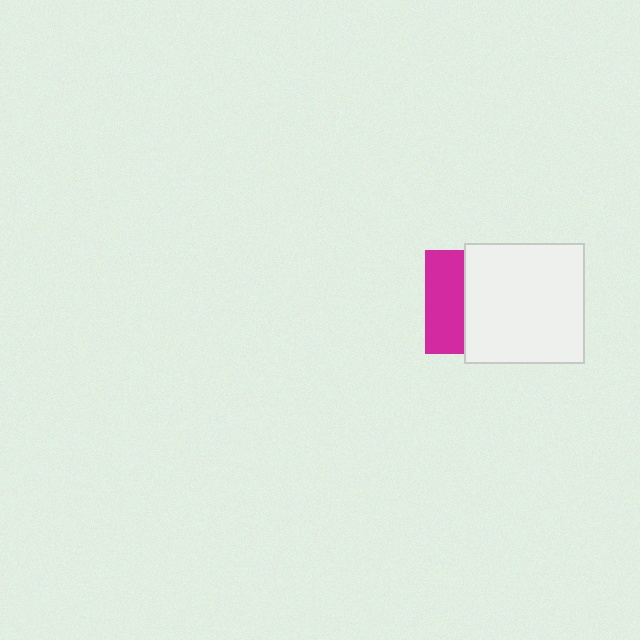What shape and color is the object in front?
The object in front is a white square.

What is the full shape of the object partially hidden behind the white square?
The partially hidden object is a magenta square.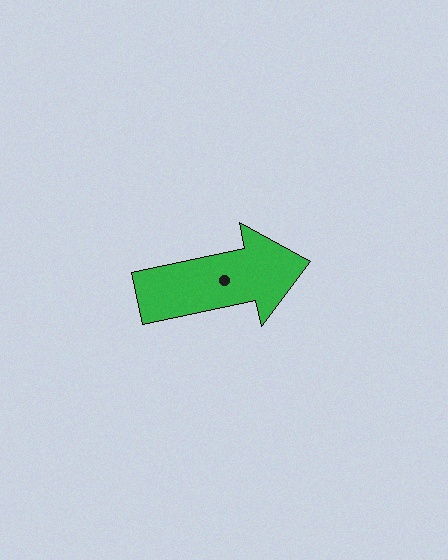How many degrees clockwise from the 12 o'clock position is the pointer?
Approximately 78 degrees.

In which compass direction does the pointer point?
East.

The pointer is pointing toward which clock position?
Roughly 3 o'clock.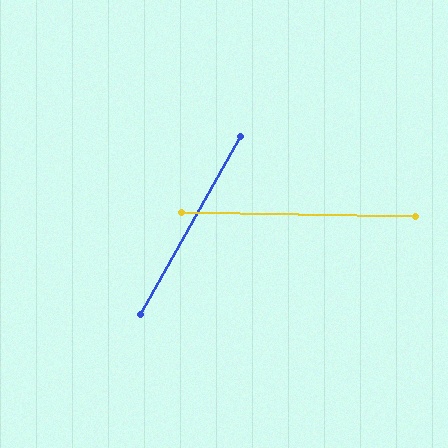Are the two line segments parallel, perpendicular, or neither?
Neither parallel nor perpendicular — they differ by about 62°.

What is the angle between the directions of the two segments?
Approximately 62 degrees.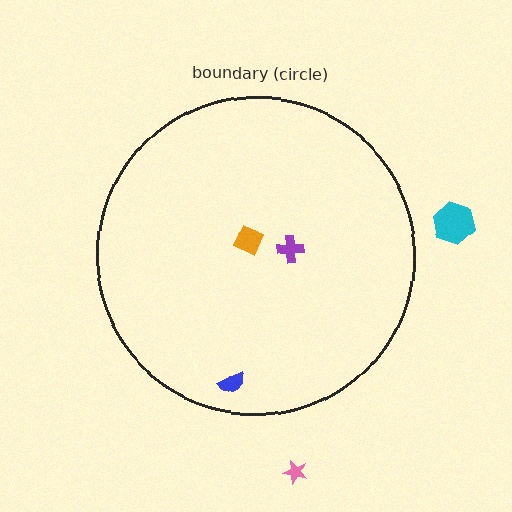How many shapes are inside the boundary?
3 inside, 2 outside.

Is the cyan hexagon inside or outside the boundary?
Outside.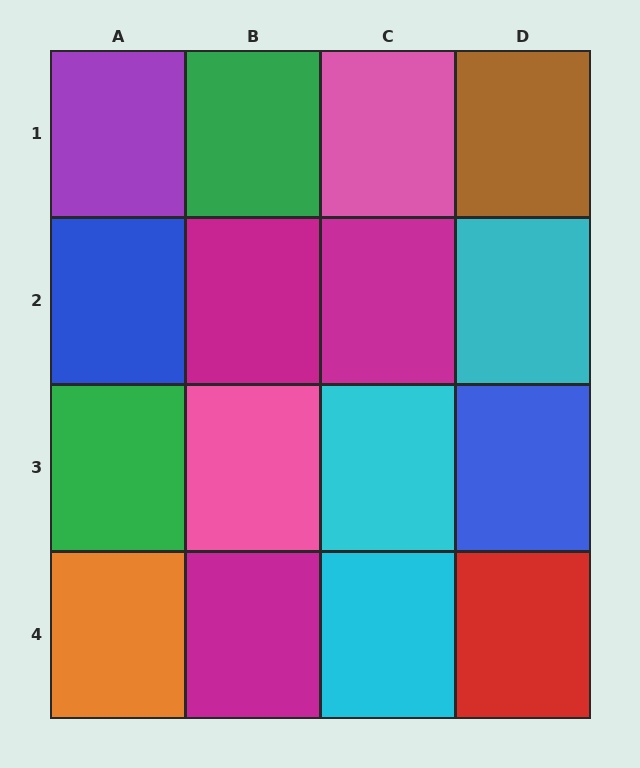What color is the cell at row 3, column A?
Green.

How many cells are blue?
2 cells are blue.